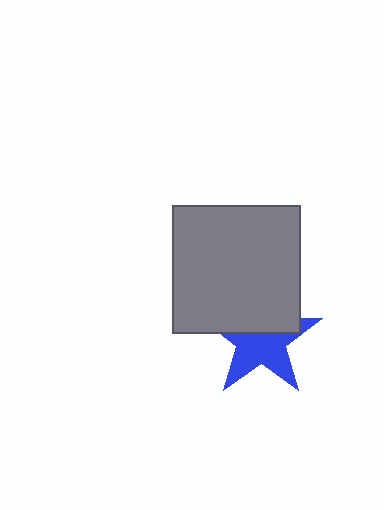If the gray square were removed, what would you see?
You would see the complete blue star.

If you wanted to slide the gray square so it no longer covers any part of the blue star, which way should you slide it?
Slide it up — that is the most direct way to separate the two shapes.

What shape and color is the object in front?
The object in front is a gray square.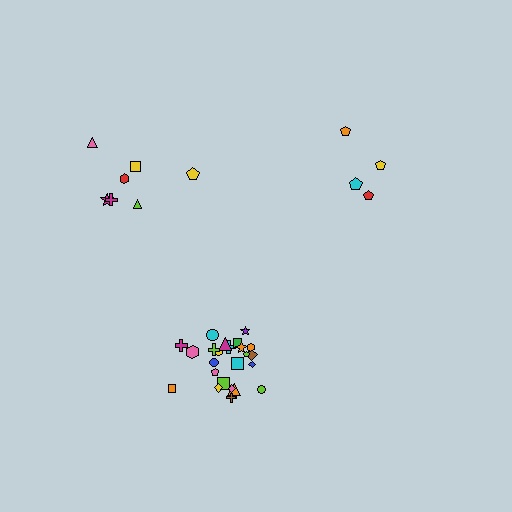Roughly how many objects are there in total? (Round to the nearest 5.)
Roughly 35 objects in total.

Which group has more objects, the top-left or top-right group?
The top-left group.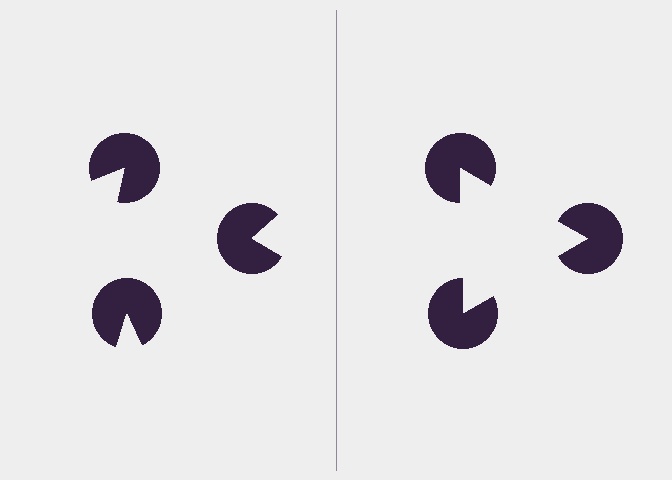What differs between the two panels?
The pac-man discs are positioned identically on both sides; only the wedge orientations differ. On the right they align to a triangle; on the left they are misaligned.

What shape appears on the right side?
An illusory triangle.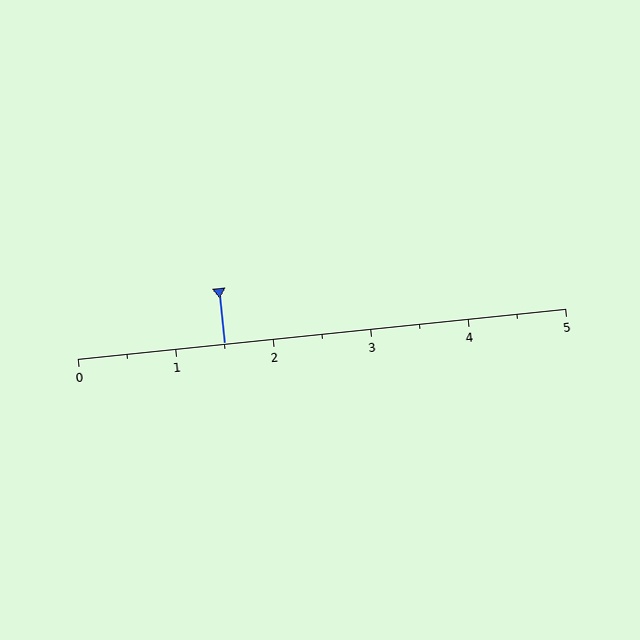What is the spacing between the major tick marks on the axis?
The major ticks are spaced 1 apart.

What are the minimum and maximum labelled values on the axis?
The axis runs from 0 to 5.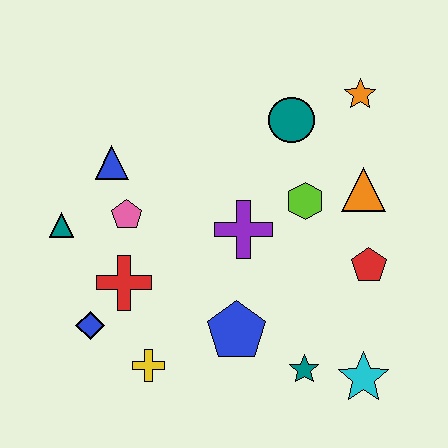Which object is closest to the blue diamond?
The red cross is closest to the blue diamond.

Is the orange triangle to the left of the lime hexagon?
No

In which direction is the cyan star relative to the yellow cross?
The cyan star is to the right of the yellow cross.